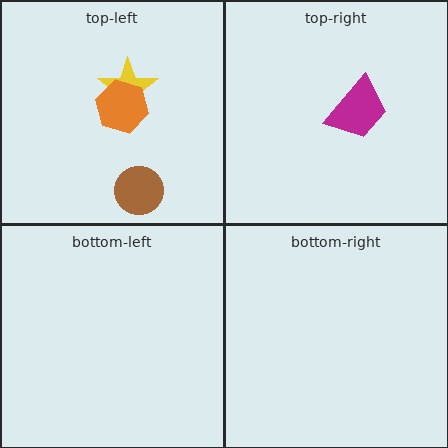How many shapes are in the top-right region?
1.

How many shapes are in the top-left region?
3.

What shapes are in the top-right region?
The magenta trapezoid.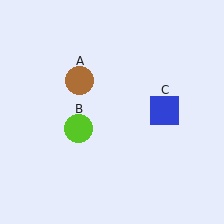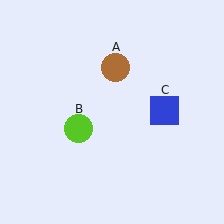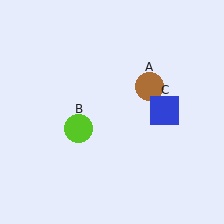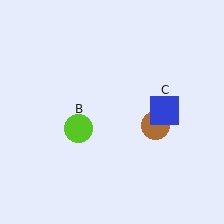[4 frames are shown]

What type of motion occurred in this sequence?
The brown circle (object A) rotated clockwise around the center of the scene.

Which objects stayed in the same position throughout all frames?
Lime circle (object B) and blue square (object C) remained stationary.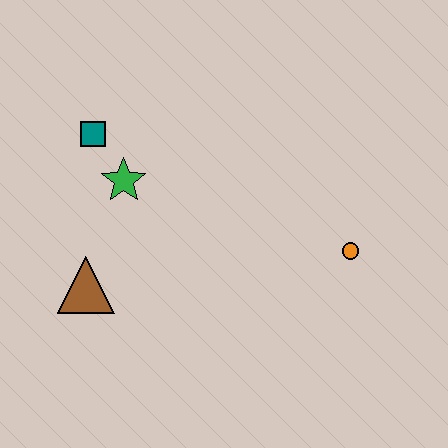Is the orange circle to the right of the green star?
Yes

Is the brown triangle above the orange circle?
No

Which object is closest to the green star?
The teal square is closest to the green star.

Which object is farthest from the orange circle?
The teal square is farthest from the orange circle.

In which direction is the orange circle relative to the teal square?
The orange circle is to the right of the teal square.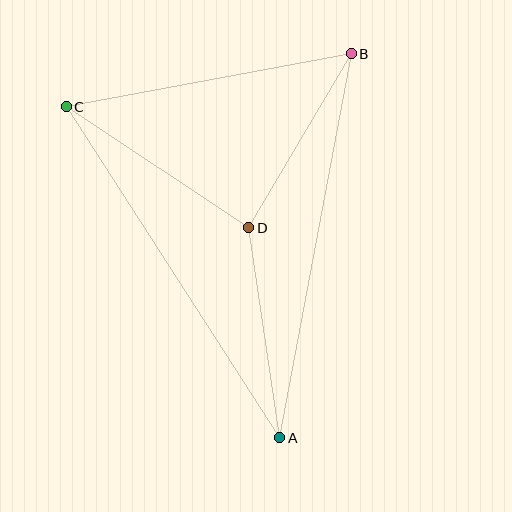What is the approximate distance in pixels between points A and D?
The distance between A and D is approximately 212 pixels.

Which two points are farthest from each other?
Points A and C are farthest from each other.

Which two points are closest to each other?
Points B and D are closest to each other.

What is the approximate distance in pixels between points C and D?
The distance between C and D is approximately 219 pixels.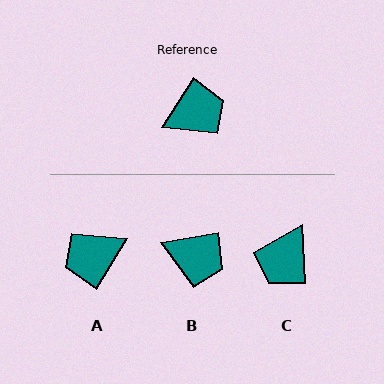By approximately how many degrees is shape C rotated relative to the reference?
Approximately 145 degrees clockwise.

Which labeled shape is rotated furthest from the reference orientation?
A, about 179 degrees away.